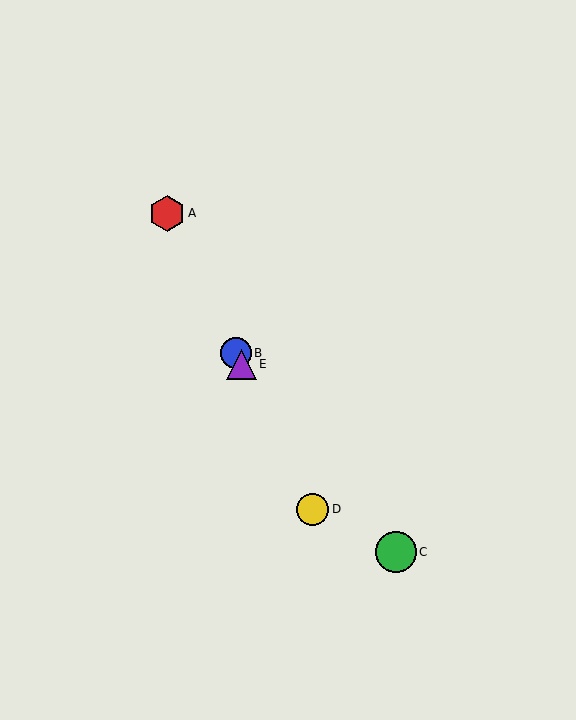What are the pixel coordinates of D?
Object D is at (313, 509).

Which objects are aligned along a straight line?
Objects A, B, D, E are aligned along a straight line.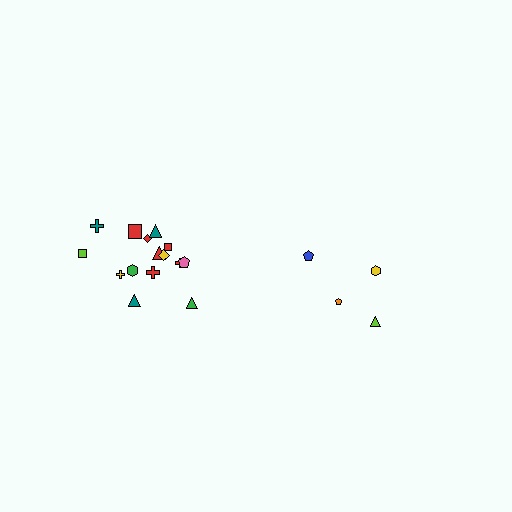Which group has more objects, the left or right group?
The left group.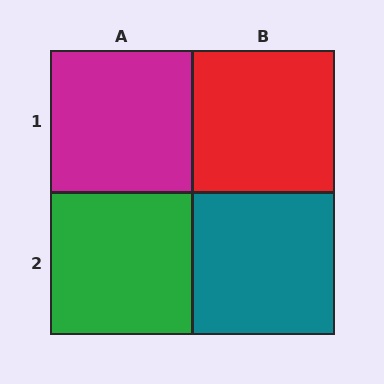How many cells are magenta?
1 cell is magenta.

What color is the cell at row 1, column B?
Red.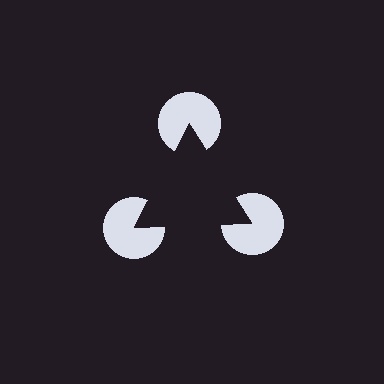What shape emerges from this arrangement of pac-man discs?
An illusory triangle — its edges are inferred from the aligned wedge cuts in the pac-man discs, not physically drawn.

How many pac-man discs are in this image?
There are 3 — one at each vertex of the illusory triangle.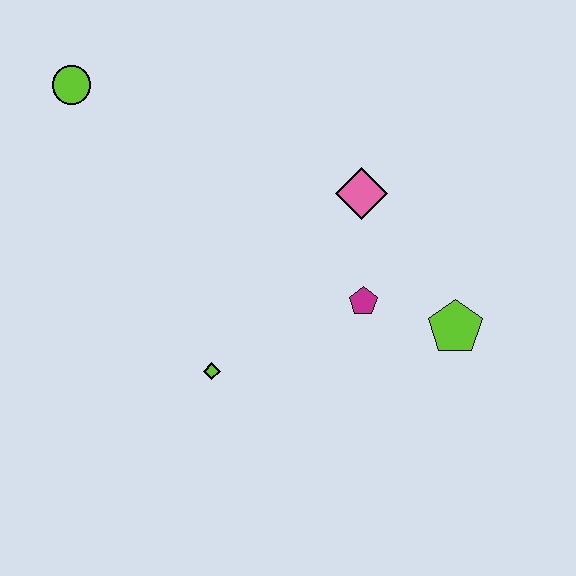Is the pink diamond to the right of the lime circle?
Yes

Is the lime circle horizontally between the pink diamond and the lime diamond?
No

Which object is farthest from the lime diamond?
The lime circle is farthest from the lime diamond.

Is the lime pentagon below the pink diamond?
Yes